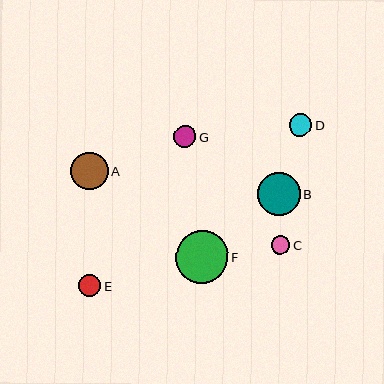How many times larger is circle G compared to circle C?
Circle G is approximately 1.2 times the size of circle C.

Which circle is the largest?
Circle F is the largest with a size of approximately 53 pixels.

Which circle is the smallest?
Circle C is the smallest with a size of approximately 19 pixels.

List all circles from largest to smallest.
From largest to smallest: F, B, A, G, D, E, C.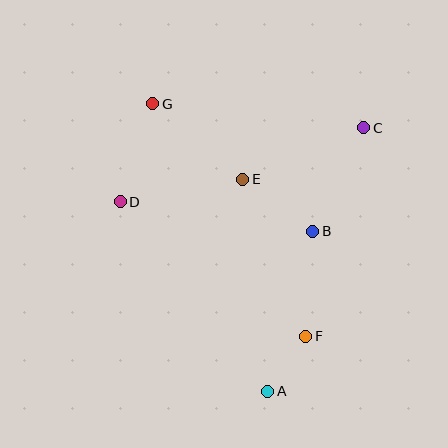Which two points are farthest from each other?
Points A and G are farthest from each other.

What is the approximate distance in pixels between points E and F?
The distance between E and F is approximately 169 pixels.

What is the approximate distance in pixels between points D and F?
The distance between D and F is approximately 229 pixels.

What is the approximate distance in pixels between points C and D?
The distance between C and D is approximately 254 pixels.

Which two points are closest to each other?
Points A and F are closest to each other.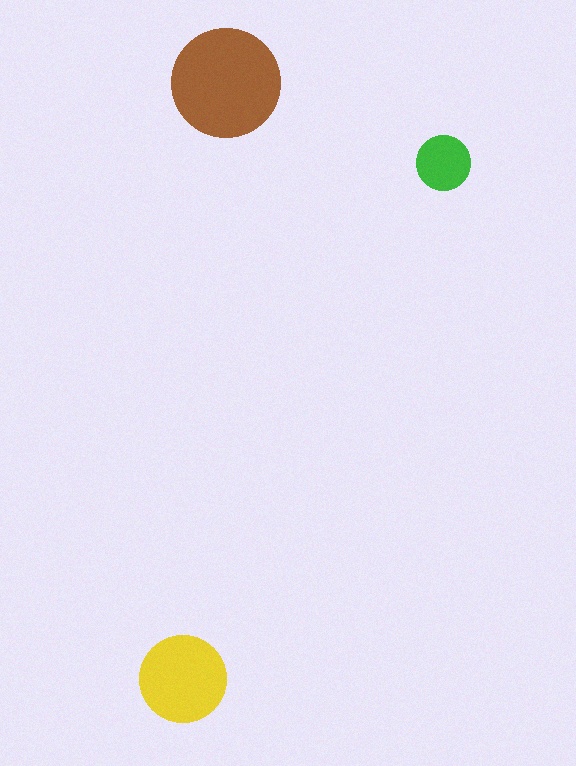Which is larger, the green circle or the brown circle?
The brown one.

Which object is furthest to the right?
The green circle is rightmost.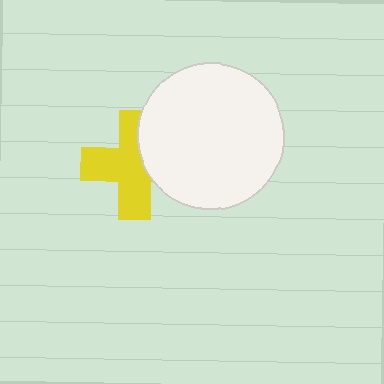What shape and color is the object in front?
The object in front is a white circle.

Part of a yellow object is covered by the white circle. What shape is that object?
It is a cross.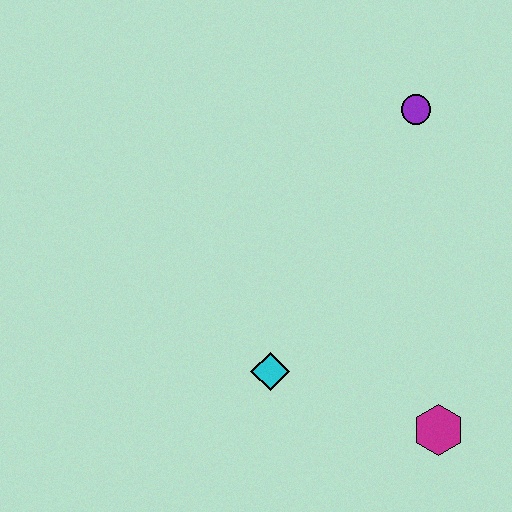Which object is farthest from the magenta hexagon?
The purple circle is farthest from the magenta hexagon.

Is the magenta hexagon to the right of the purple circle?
Yes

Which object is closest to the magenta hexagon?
The cyan diamond is closest to the magenta hexagon.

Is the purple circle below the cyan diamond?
No